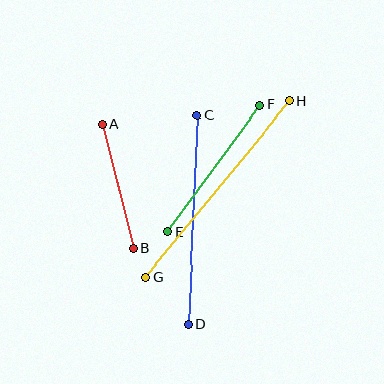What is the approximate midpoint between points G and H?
The midpoint is at approximately (218, 189) pixels.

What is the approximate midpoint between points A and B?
The midpoint is at approximately (118, 186) pixels.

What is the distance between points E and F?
The distance is approximately 157 pixels.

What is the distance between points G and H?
The distance is approximately 228 pixels.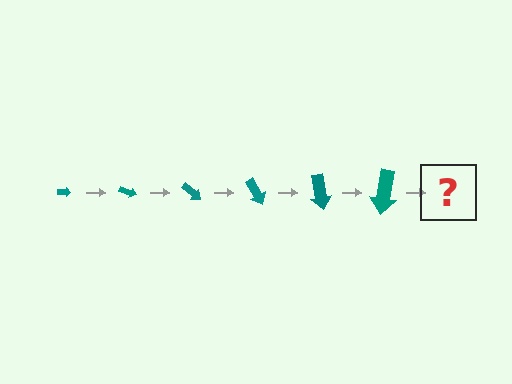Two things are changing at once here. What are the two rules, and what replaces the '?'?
The two rules are that the arrow grows larger each step and it rotates 20 degrees each step. The '?' should be an arrow, larger than the previous one and rotated 120 degrees from the start.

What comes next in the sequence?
The next element should be an arrow, larger than the previous one and rotated 120 degrees from the start.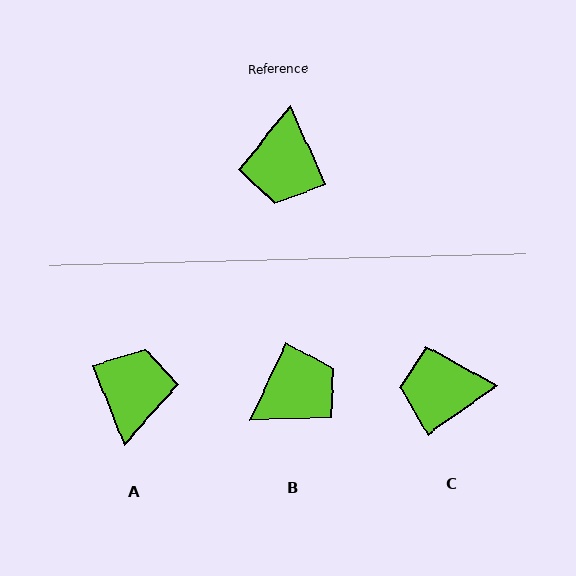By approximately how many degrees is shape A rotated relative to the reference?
Approximately 177 degrees counter-clockwise.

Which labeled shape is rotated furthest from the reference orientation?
A, about 177 degrees away.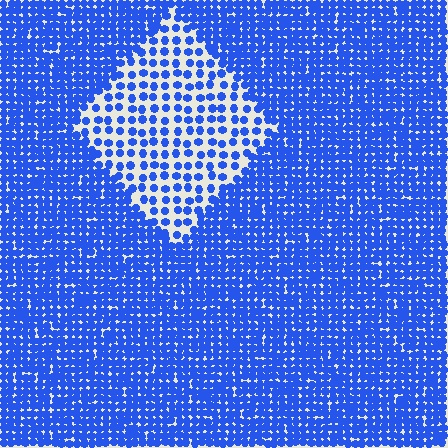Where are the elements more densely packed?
The elements are more densely packed outside the diamond boundary.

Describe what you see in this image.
The image contains small blue elements arranged at two different densities. A diamond-shaped region is visible where the elements are less densely packed than the surrounding area.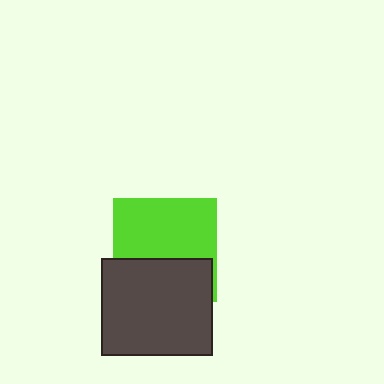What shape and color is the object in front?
The object in front is a dark gray rectangle.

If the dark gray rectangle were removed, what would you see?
You would see the complete lime square.